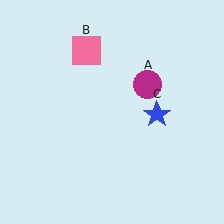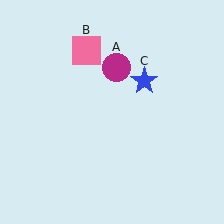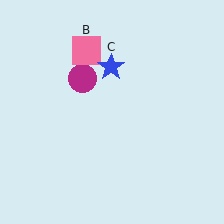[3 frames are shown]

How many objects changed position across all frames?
2 objects changed position: magenta circle (object A), blue star (object C).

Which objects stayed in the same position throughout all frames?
Pink square (object B) remained stationary.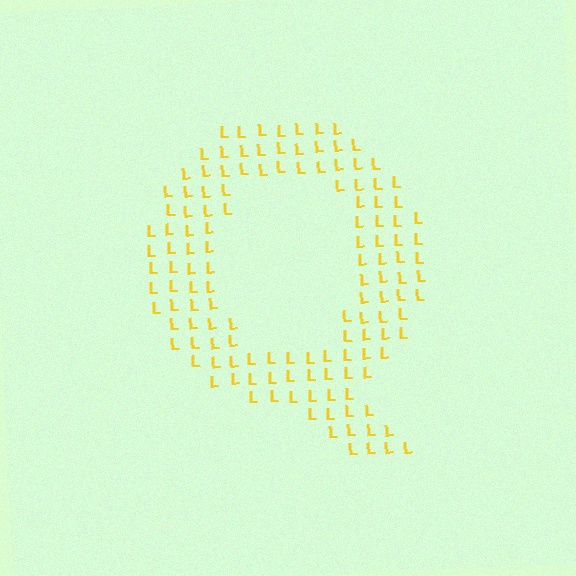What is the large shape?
The large shape is the letter Q.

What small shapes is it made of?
It is made of small letter L's.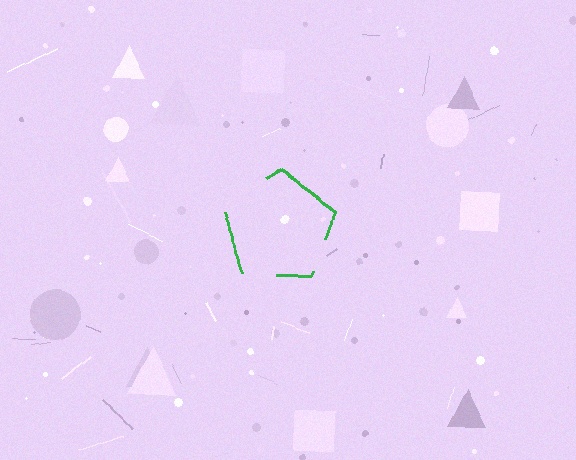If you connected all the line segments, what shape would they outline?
They would outline a pentagon.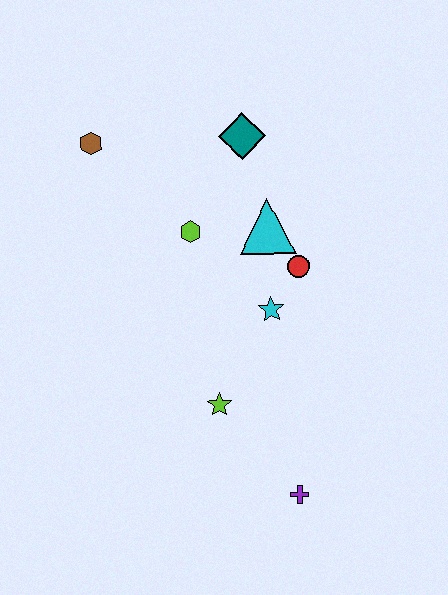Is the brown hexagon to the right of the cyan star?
No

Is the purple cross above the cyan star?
No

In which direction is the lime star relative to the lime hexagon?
The lime star is below the lime hexagon.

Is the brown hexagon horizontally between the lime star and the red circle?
No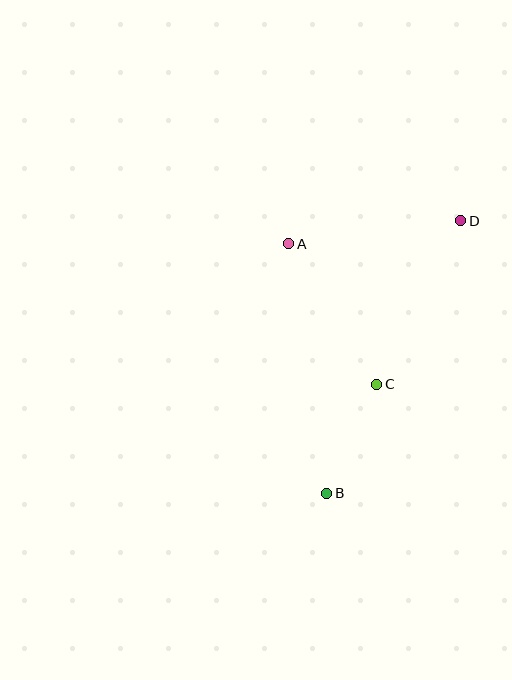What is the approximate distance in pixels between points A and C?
The distance between A and C is approximately 166 pixels.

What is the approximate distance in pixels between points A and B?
The distance between A and B is approximately 252 pixels.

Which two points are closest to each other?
Points B and C are closest to each other.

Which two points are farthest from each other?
Points B and D are farthest from each other.